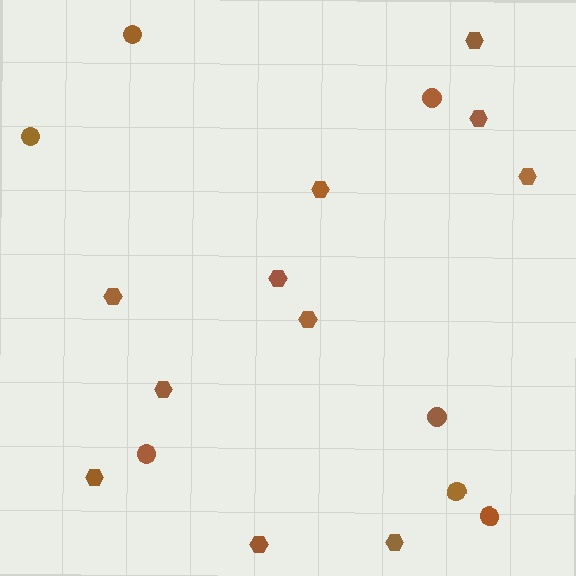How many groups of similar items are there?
There are 2 groups: one group of hexagons (11) and one group of circles (7).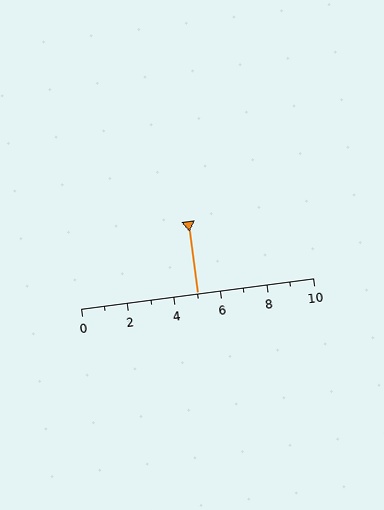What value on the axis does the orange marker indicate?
The marker indicates approximately 5.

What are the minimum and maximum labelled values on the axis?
The axis runs from 0 to 10.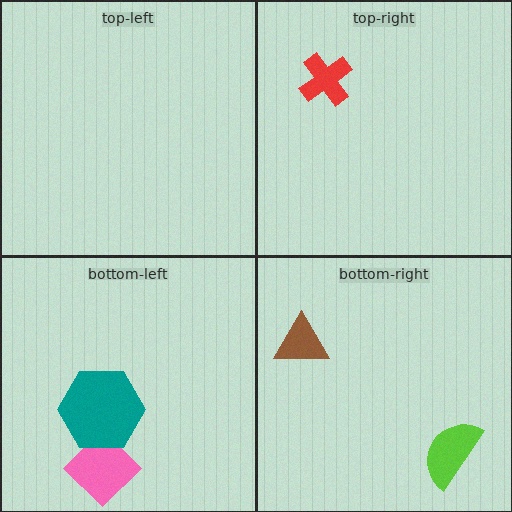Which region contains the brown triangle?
The bottom-right region.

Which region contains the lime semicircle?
The bottom-right region.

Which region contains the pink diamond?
The bottom-left region.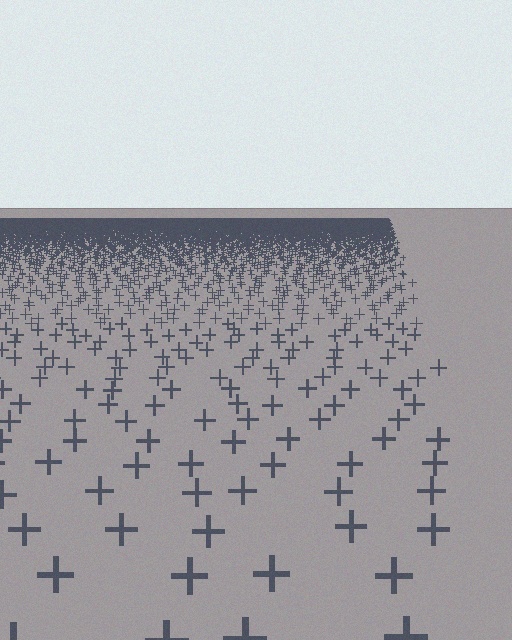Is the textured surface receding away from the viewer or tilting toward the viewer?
The surface is receding away from the viewer. Texture elements get smaller and denser toward the top.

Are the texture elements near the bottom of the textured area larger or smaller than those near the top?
Larger. Near the bottom, elements are closer to the viewer and appear at a bigger on-screen size.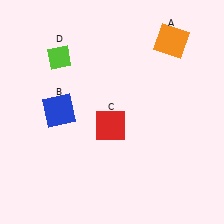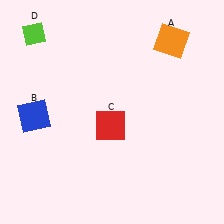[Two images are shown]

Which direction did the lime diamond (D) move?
The lime diamond (D) moved left.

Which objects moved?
The objects that moved are: the blue square (B), the lime diamond (D).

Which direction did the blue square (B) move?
The blue square (B) moved left.